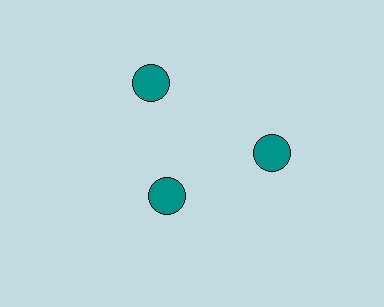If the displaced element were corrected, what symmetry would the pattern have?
It would have 3-fold rotational symmetry — the pattern would map onto itself every 120 degrees.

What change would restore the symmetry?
The symmetry would be restored by moving it outward, back onto the ring so that all 3 circles sit at equal angles and equal distance from the center.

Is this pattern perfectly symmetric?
No. The 3 teal circles are arranged in a ring, but one element near the 7 o'clock position is pulled inward toward the center, breaking the 3-fold rotational symmetry.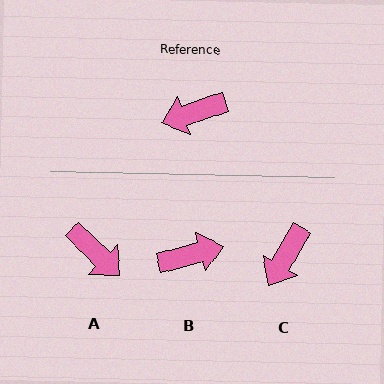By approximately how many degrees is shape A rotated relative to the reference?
Approximately 118 degrees counter-clockwise.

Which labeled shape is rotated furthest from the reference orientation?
B, about 177 degrees away.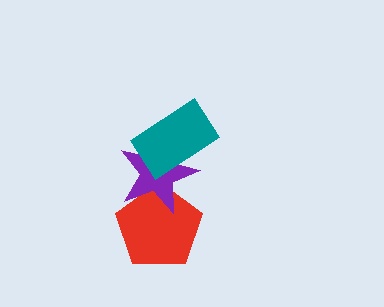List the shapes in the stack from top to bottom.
From top to bottom: the teal rectangle, the purple star, the red pentagon.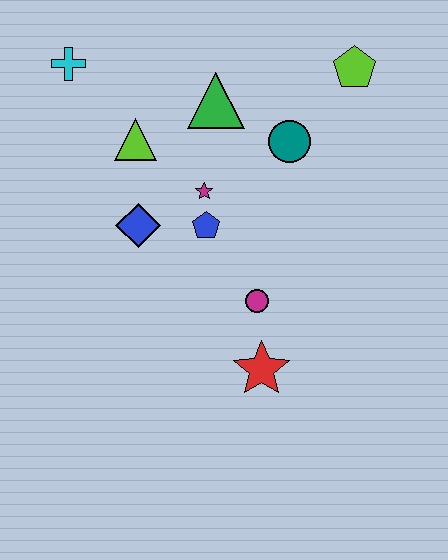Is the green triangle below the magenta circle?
No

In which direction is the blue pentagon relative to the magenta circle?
The blue pentagon is above the magenta circle.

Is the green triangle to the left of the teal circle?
Yes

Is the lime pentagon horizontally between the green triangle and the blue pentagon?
No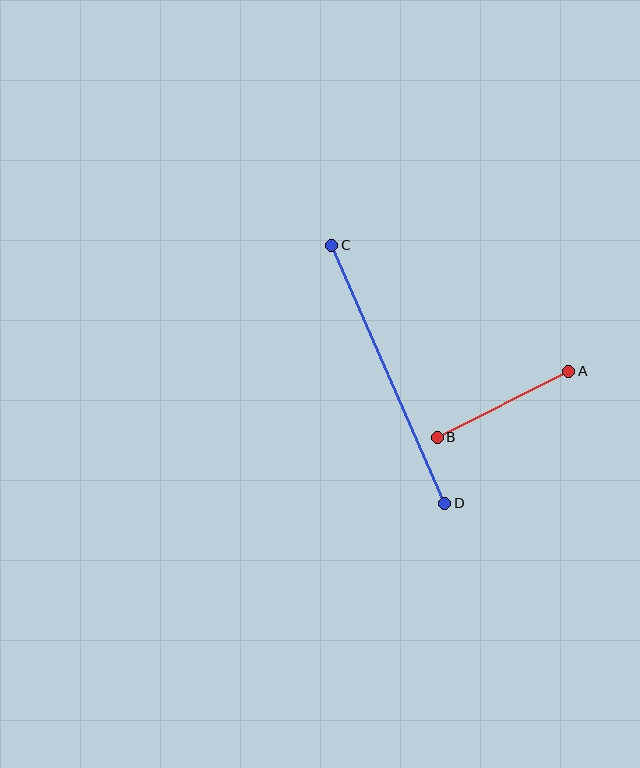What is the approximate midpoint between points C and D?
The midpoint is at approximately (388, 374) pixels.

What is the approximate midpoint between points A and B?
The midpoint is at approximately (503, 404) pixels.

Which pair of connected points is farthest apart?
Points C and D are farthest apart.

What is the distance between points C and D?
The distance is approximately 282 pixels.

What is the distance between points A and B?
The distance is approximately 148 pixels.